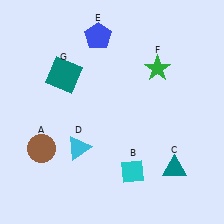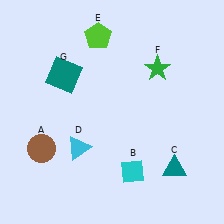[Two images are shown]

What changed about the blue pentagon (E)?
In Image 1, E is blue. In Image 2, it changed to lime.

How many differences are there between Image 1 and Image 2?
There is 1 difference between the two images.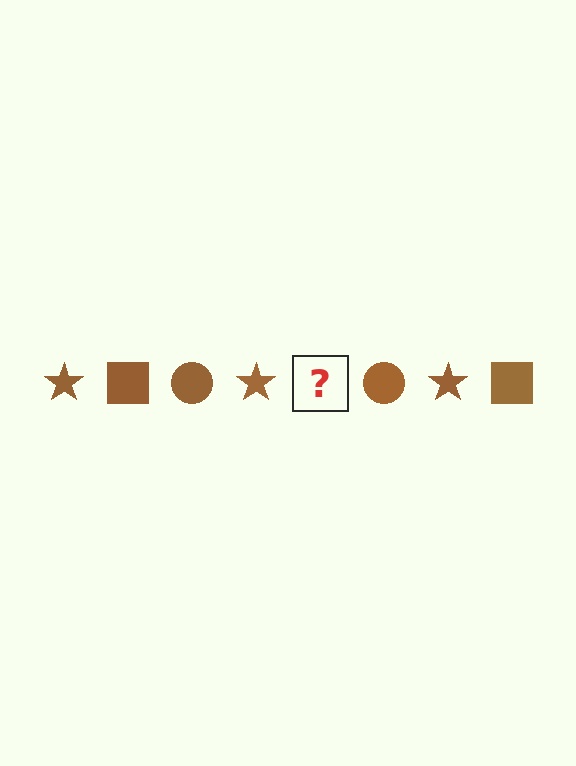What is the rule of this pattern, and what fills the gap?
The rule is that the pattern cycles through star, square, circle shapes in brown. The gap should be filled with a brown square.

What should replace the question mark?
The question mark should be replaced with a brown square.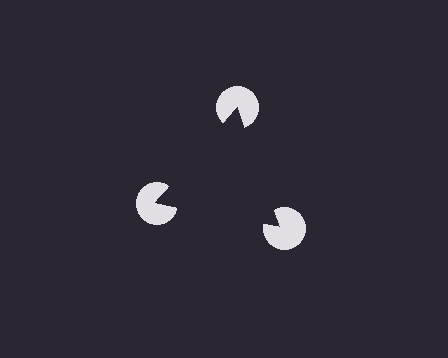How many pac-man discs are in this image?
There are 3 — one at each vertex of the illusory triangle.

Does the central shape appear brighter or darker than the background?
It typically appears slightly darker than the background, even though no actual brightness change is drawn.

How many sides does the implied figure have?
3 sides.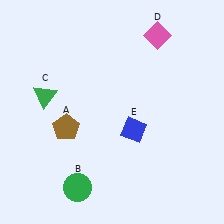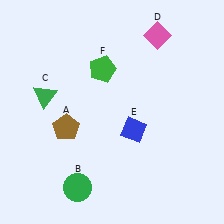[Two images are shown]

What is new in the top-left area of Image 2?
A green pentagon (F) was added in the top-left area of Image 2.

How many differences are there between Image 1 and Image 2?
There is 1 difference between the two images.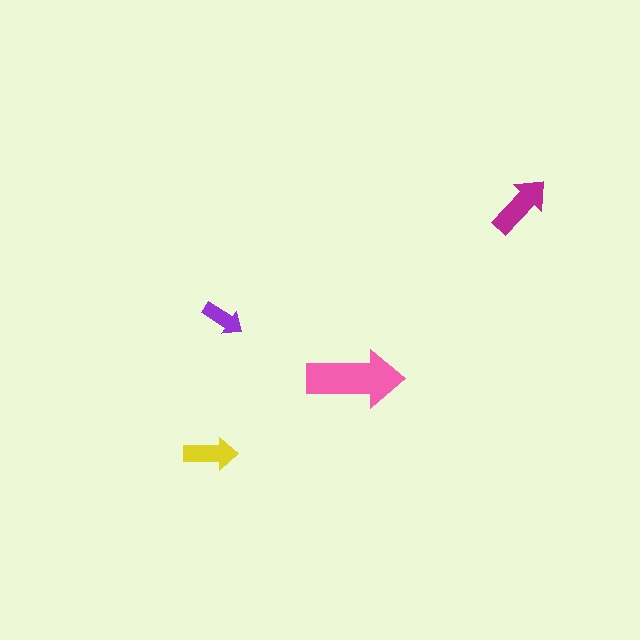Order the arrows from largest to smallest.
the pink one, the magenta one, the yellow one, the purple one.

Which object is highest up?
The magenta arrow is topmost.